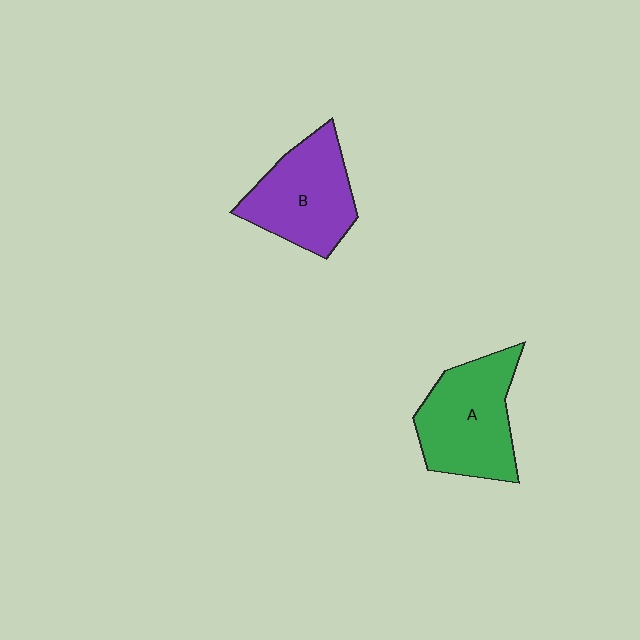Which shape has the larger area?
Shape A (green).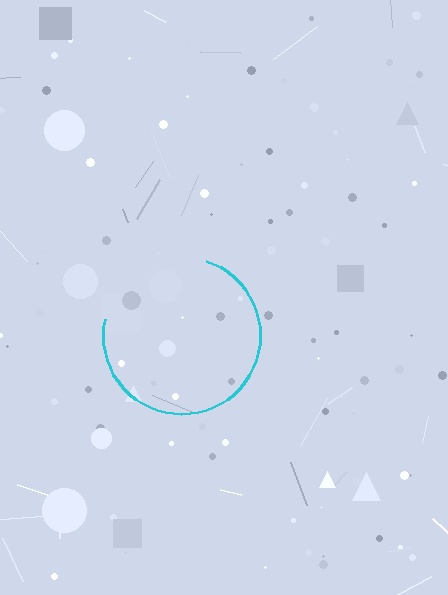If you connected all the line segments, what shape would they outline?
They would outline a circle.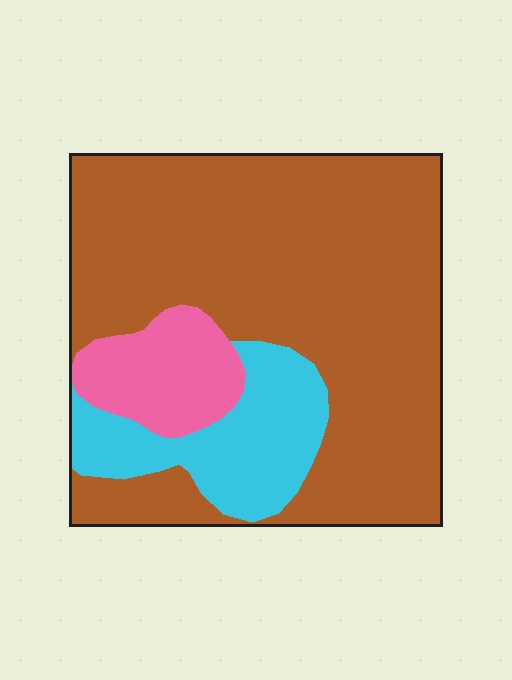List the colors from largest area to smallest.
From largest to smallest: brown, cyan, pink.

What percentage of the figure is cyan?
Cyan takes up about one sixth (1/6) of the figure.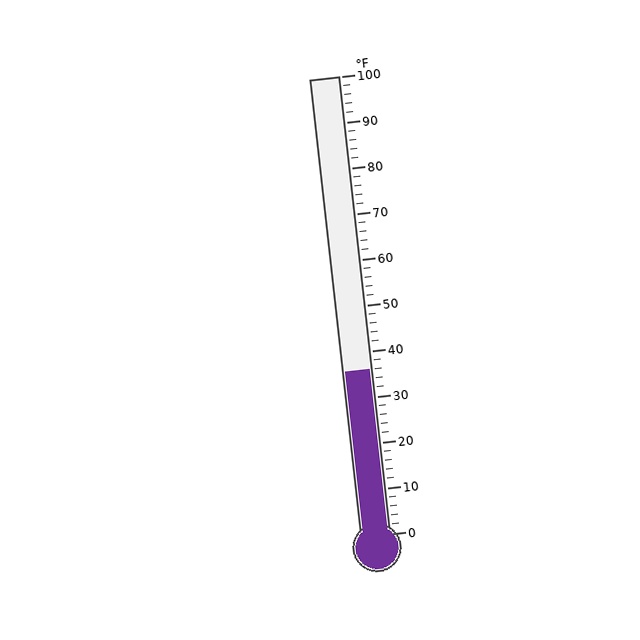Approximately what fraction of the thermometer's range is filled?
The thermometer is filled to approximately 35% of its range.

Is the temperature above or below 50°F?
The temperature is below 50°F.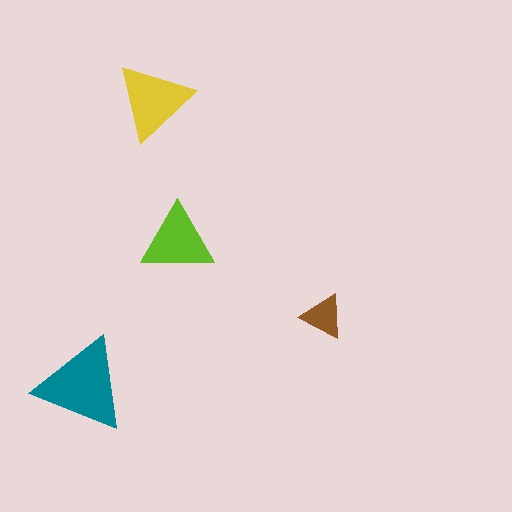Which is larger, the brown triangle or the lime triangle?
The lime one.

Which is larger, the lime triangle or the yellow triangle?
The yellow one.